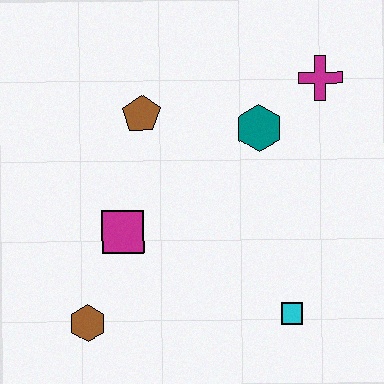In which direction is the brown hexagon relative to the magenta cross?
The brown hexagon is below the magenta cross.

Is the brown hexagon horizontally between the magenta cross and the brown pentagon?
No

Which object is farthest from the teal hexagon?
The brown hexagon is farthest from the teal hexagon.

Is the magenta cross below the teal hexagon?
No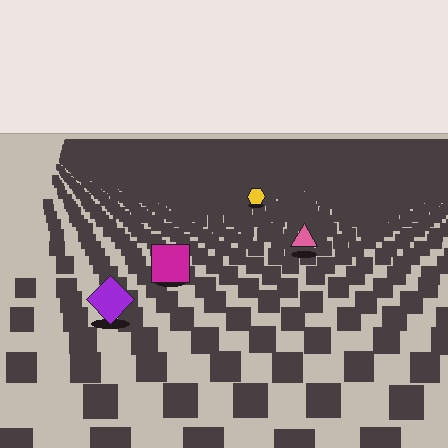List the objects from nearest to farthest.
From nearest to farthest: the purple diamond, the magenta square, the pink triangle, the yellow hexagon.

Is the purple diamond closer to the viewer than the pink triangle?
Yes. The purple diamond is closer — you can tell from the texture gradient: the ground texture is coarser near it.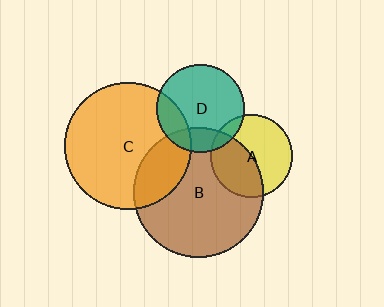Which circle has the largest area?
Circle B (brown).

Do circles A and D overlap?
Yes.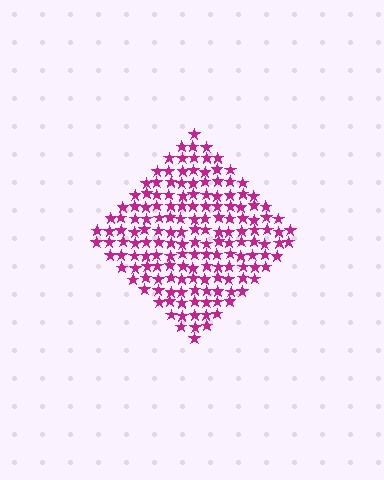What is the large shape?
The large shape is a diamond.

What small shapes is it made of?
It is made of small stars.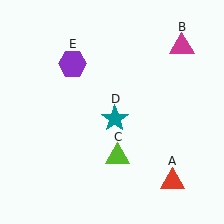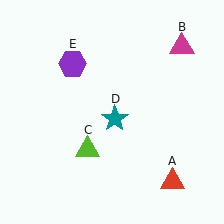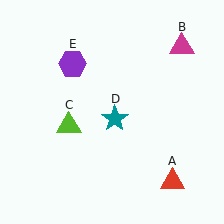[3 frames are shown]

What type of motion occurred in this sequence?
The lime triangle (object C) rotated clockwise around the center of the scene.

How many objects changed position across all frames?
1 object changed position: lime triangle (object C).